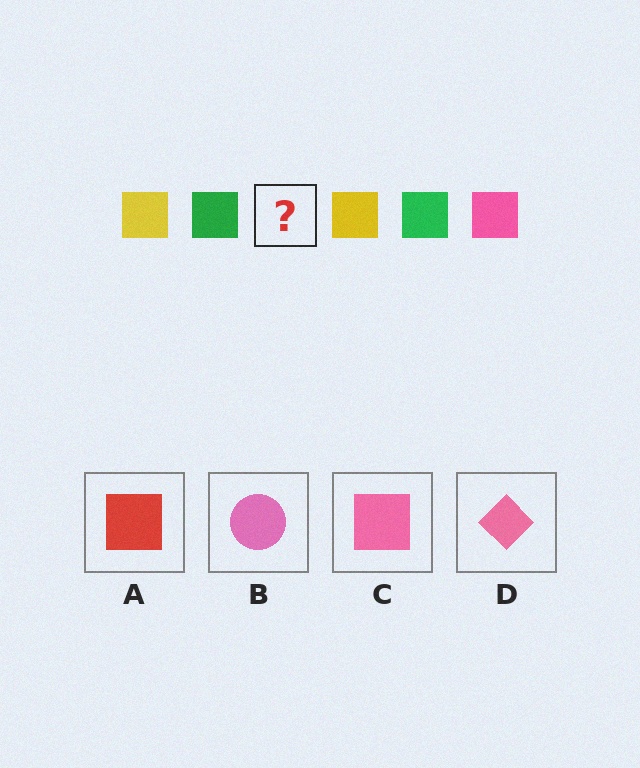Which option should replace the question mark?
Option C.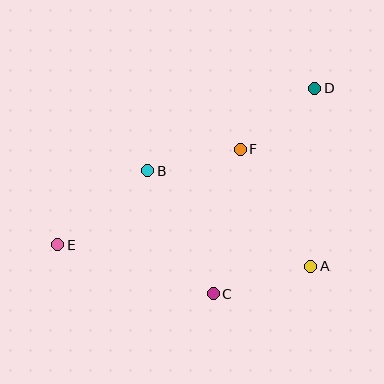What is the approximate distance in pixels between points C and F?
The distance between C and F is approximately 147 pixels.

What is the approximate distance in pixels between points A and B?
The distance between A and B is approximately 189 pixels.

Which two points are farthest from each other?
Points D and E are farthest from each other.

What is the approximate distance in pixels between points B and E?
The distance between B and E is approximately 117 pixels.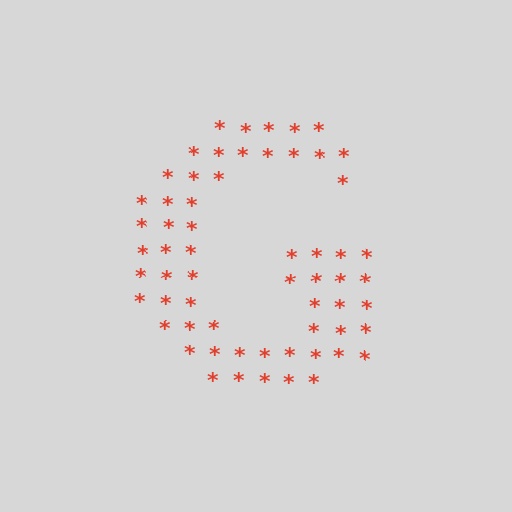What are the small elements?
The small elements are asterisks.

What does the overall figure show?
The overall figure shows the letter G.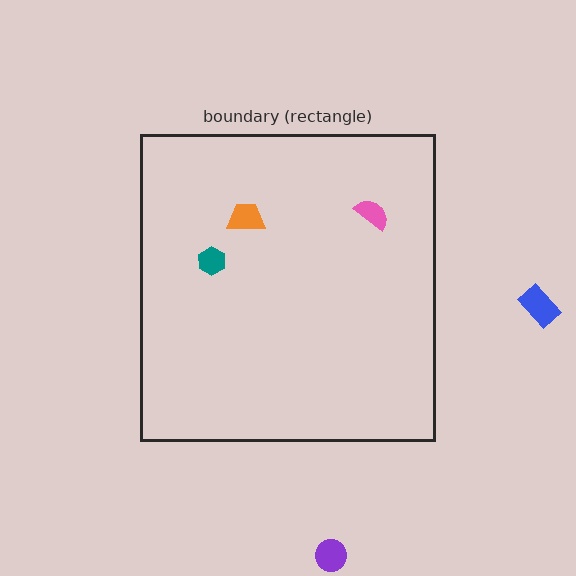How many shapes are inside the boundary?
3 inside, 2 outside.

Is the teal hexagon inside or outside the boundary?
Inside.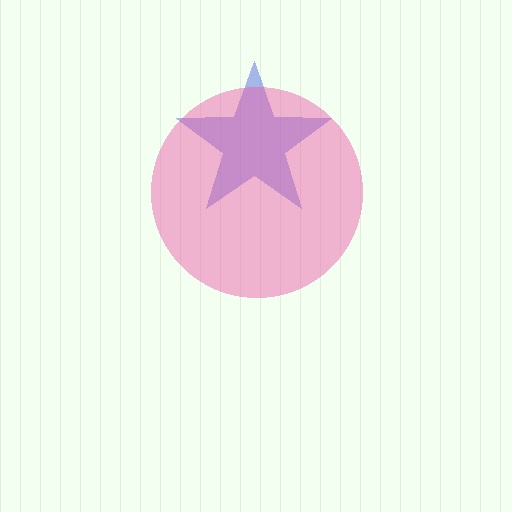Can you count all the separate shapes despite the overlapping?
Yes, there are 2 separate shapes.